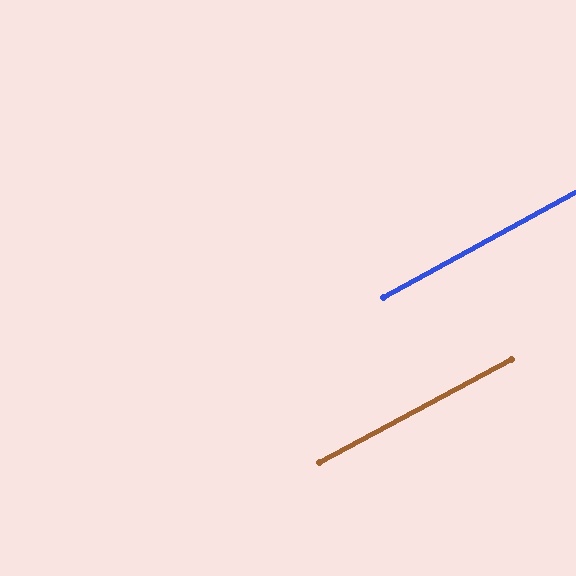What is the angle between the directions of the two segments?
Approximately 0 degrees.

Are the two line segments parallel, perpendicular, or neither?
Parallel — their directions differ by only 0.4°.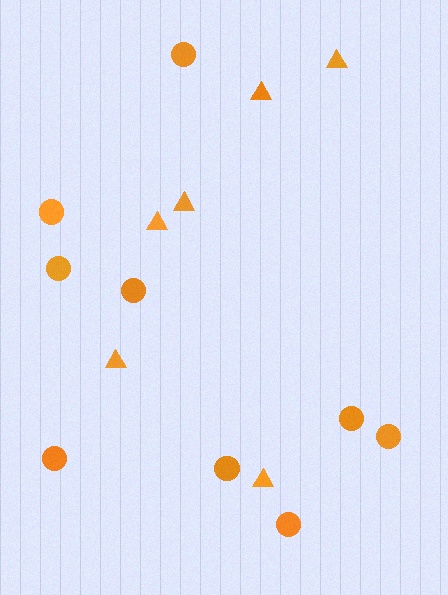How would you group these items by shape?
There are 2 groups: one group of circles (9) and one group of triangles (6).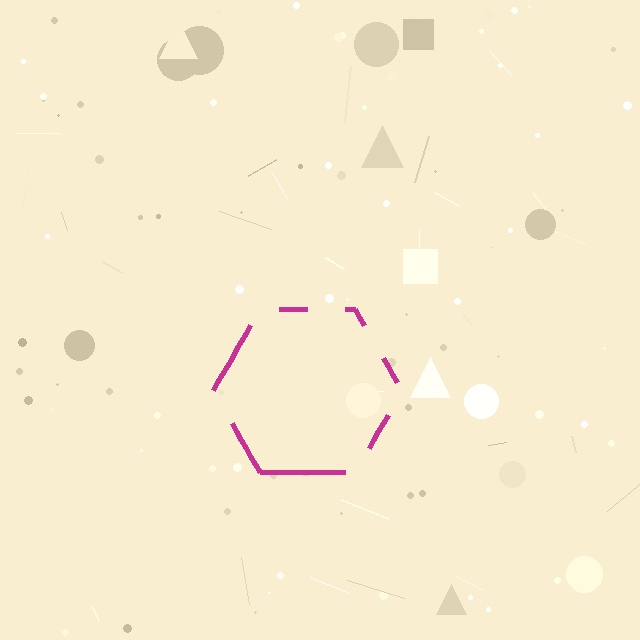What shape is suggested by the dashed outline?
The dashed outline suggests a hexagon.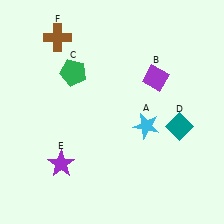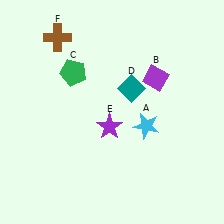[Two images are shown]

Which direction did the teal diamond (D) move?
The teal diamond (D) moved left.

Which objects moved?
The objects that moved are: the teal diamond (D), the purple star (E).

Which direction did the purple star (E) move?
The purple star (E) moved right.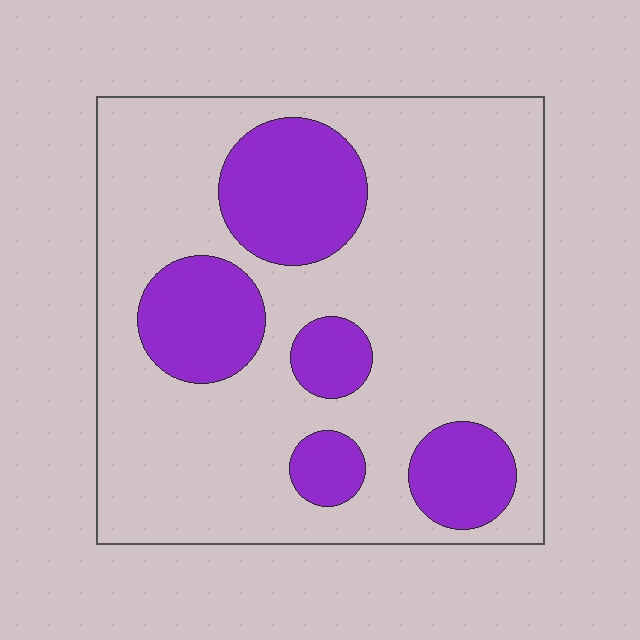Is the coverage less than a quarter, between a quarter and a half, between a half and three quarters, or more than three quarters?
Less than a quarter.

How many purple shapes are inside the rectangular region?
5.